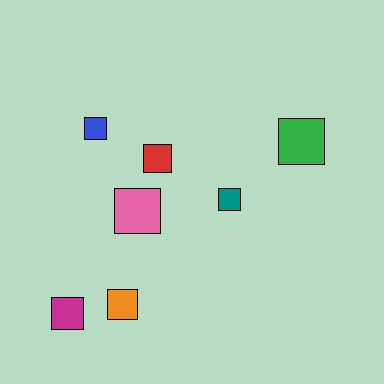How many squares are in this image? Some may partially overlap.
There are 7 squares.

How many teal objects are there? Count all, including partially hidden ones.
There is 1 teal object.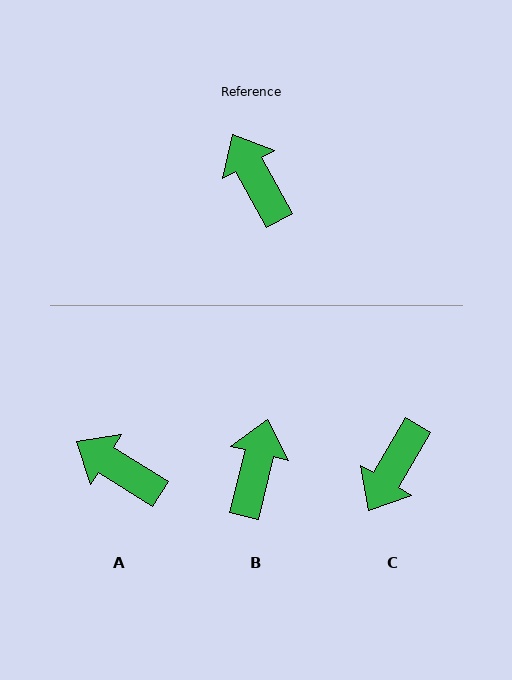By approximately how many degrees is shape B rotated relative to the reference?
Approximately 42 degrees clockwise.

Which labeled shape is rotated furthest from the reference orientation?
C, about 121 degrees away.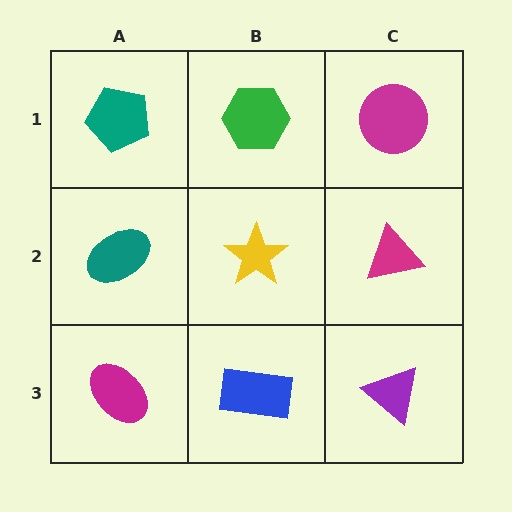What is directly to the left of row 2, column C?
A yellow star.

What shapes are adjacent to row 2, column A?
A teal pentagon (row 1, column A), a magenta ellipse (row 3, column A), a yellow star (row 2, column B).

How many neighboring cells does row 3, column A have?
2.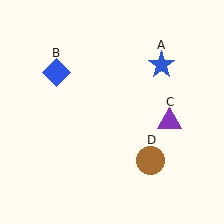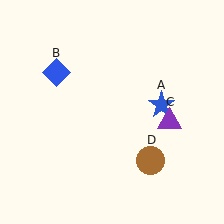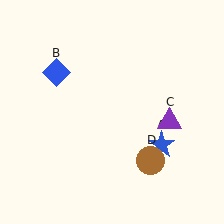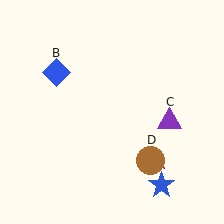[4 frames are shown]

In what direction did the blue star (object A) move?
The blue star (object A) moved down.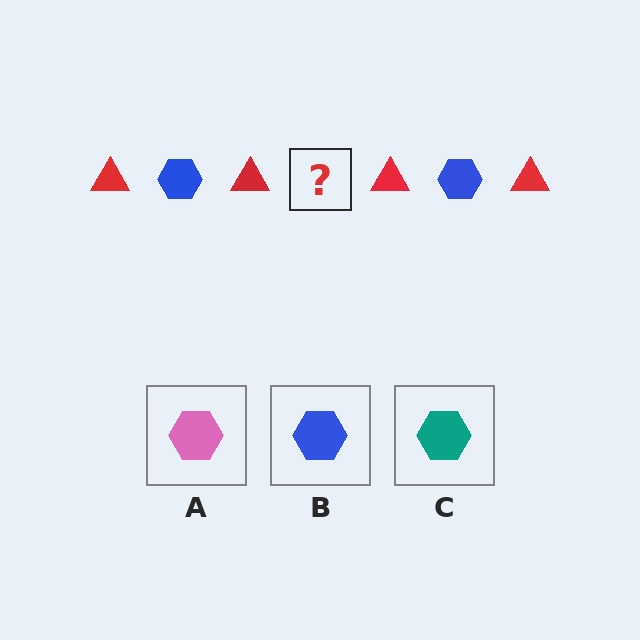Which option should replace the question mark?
Option B.